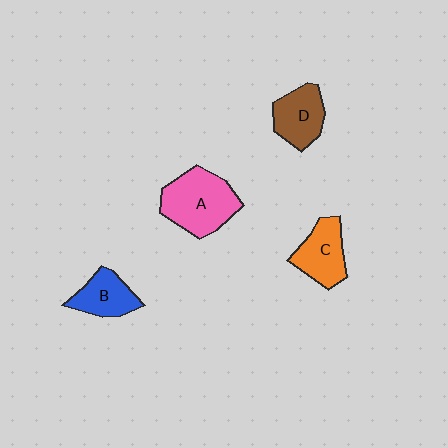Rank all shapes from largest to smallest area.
From largest to smallest: A (pink), C (orange), D (brown), B (blue).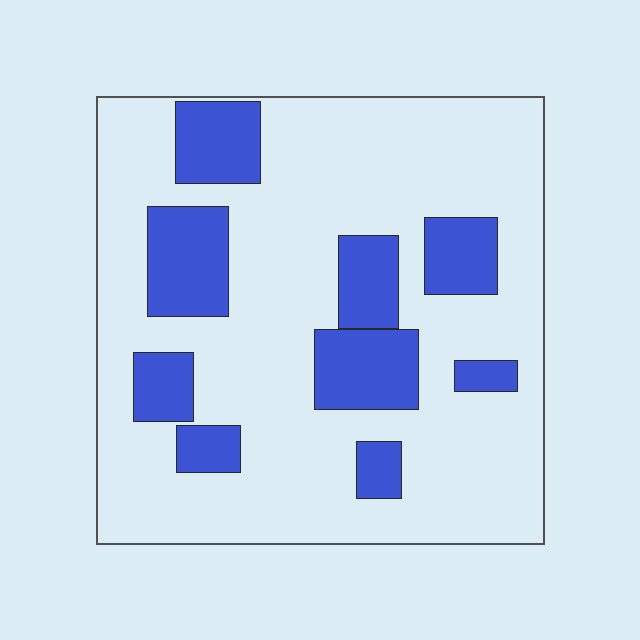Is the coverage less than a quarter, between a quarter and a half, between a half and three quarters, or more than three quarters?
Less than a quarter.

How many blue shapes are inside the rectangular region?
9.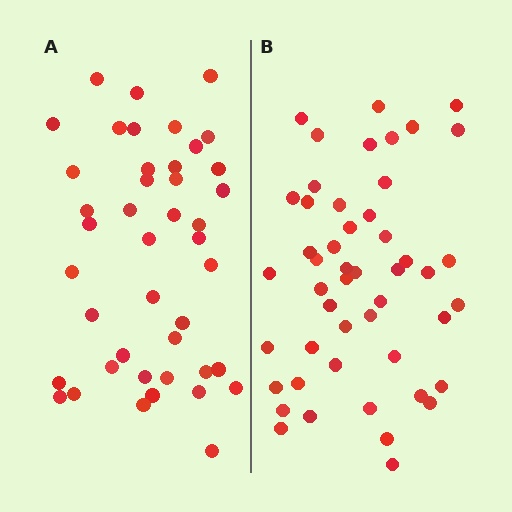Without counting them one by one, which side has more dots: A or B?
Region B (the right region) has more dots.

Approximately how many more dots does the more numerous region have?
Region B has about 6 more dots than region A.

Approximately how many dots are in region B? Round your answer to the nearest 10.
About 50 dots. (The exact count is 49, which rounds to 50.)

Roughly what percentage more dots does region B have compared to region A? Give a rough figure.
About 15% more.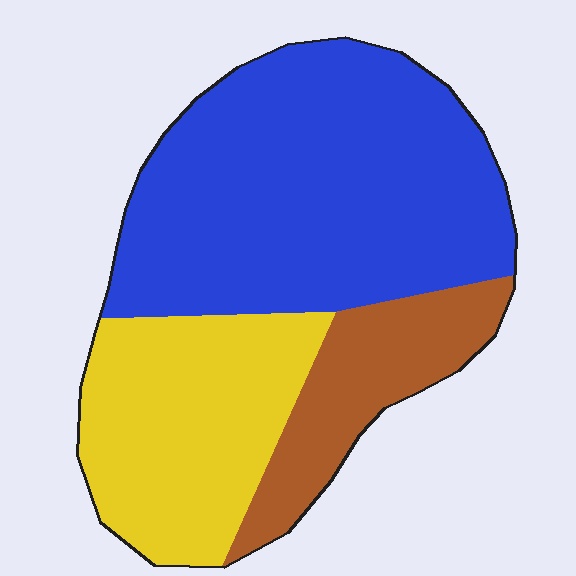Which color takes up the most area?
Blue, at roughly 55%.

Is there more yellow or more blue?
Blue.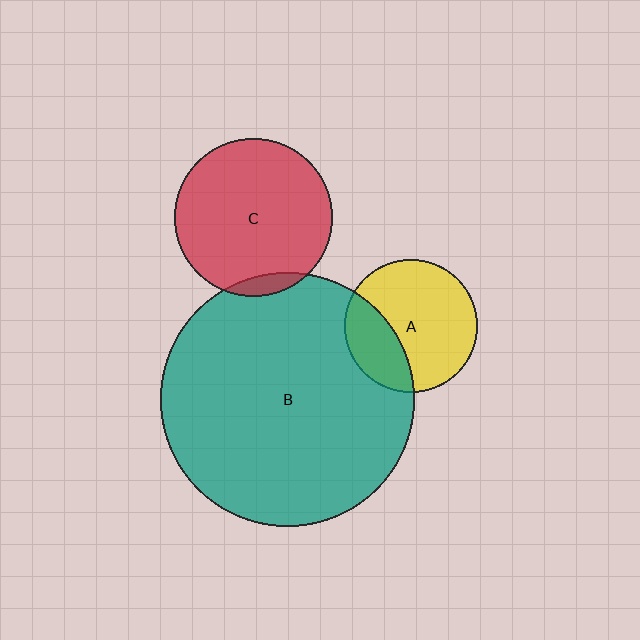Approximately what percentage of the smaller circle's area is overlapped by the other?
Approximately 5%.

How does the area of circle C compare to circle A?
Approximately 1.4 times.